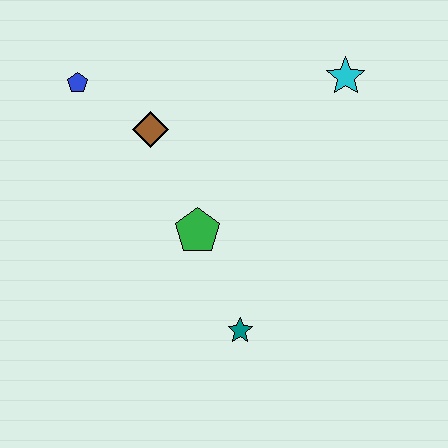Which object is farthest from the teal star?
The blue pentagon is farthest from the teal star.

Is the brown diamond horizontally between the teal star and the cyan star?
No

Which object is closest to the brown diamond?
The blue pentagon is closest to the brown diamond.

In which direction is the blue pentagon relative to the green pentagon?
The blue pentagon is above the green pentagon.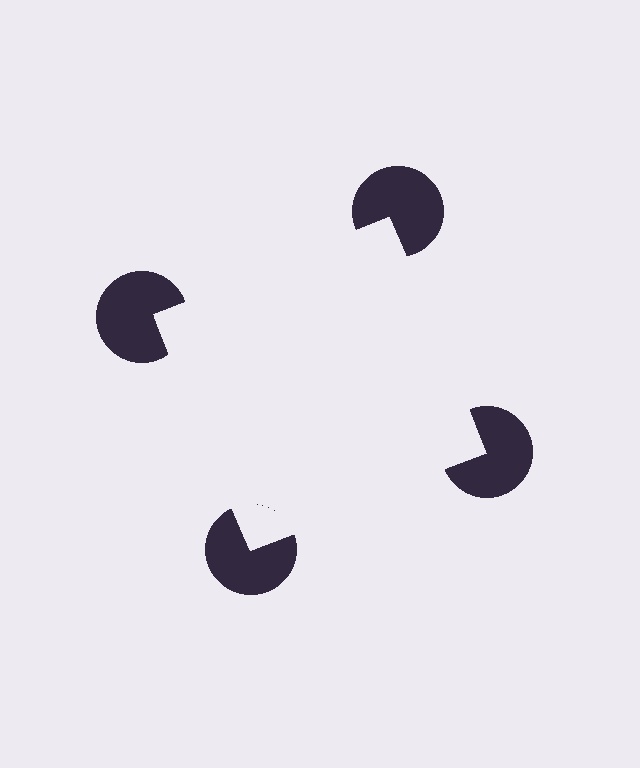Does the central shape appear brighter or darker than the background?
It typically appears slightly brighter than the background, even though no actual brightness change is drawn.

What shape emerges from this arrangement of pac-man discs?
An illusory square — its edges are inferred from the aligned wedge cuts in the pac-man discs, not physically drawn.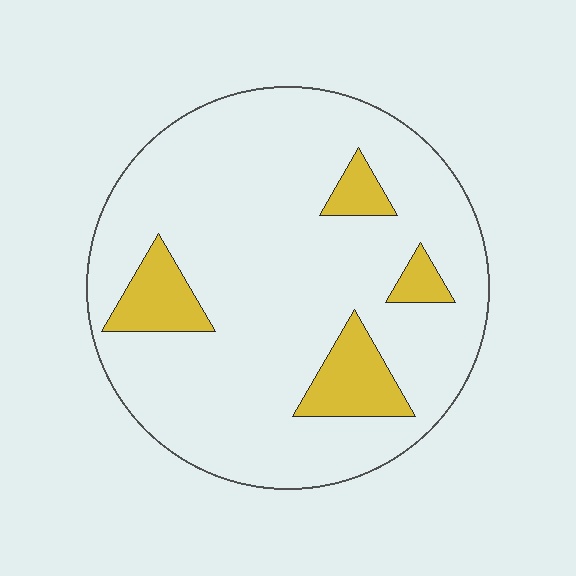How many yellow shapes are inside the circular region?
4.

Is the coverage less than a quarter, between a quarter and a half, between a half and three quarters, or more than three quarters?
Less than a quarter.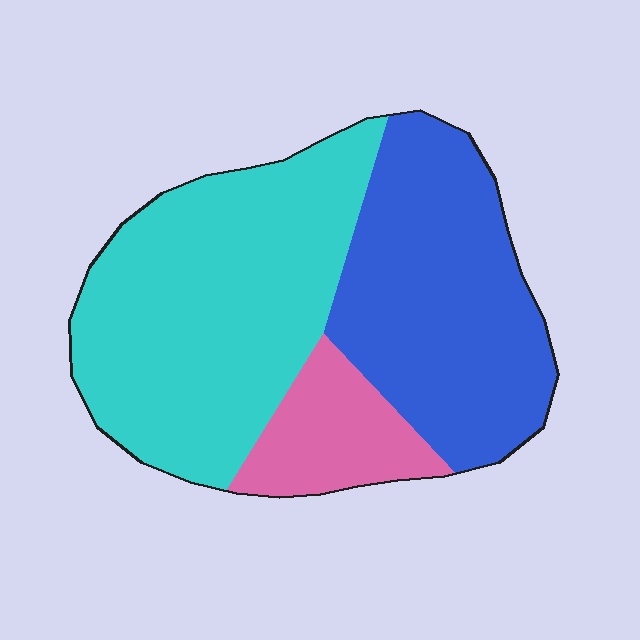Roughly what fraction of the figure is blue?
Blue covers roughly 40% of the figure.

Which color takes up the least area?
Pink, at roughly 15%.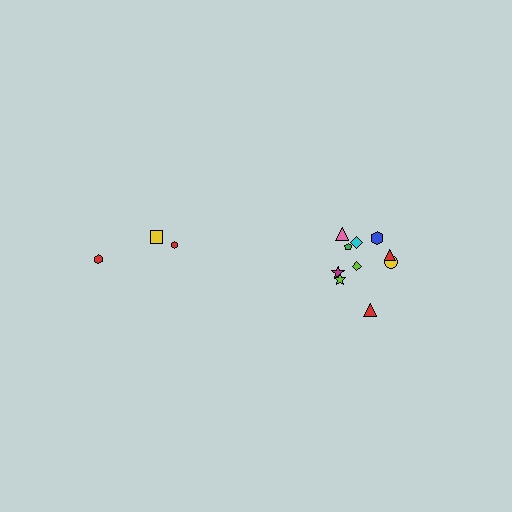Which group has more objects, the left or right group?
The right group.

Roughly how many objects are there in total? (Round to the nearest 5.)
Roughly 15 objects in total.